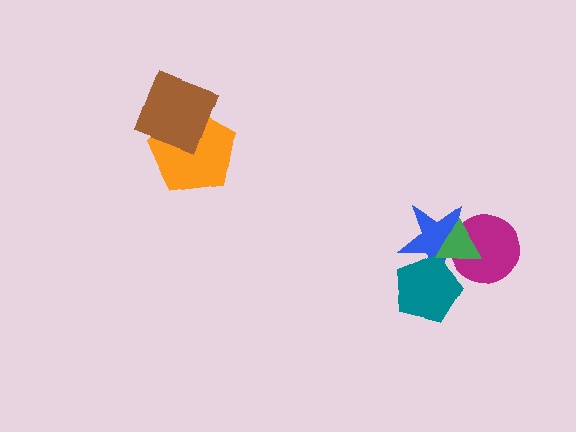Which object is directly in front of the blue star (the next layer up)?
The teal pentagon is directly in front of the blue star.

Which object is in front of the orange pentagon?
The brown diamond is in front of the orange pentagon.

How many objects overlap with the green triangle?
3 objects overlap with the green triangle.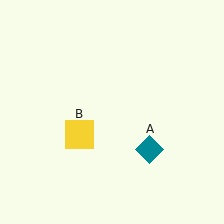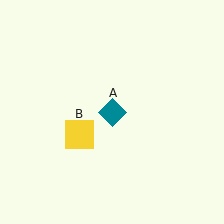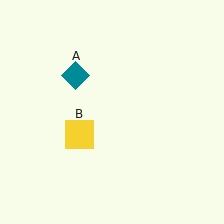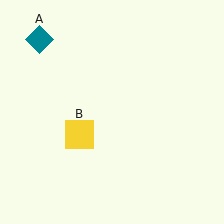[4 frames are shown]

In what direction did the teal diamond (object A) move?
The teal diamond (object A) moved up and to the left.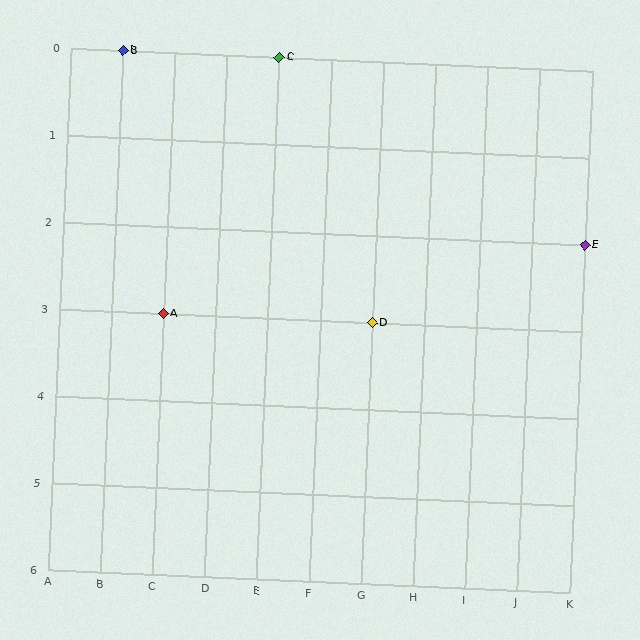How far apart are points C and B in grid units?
Points C and B are 3 columns apart.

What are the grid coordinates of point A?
Point A is at grid coordinates (C, 3).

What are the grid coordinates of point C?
Point C is at grid coordinates (E, 0).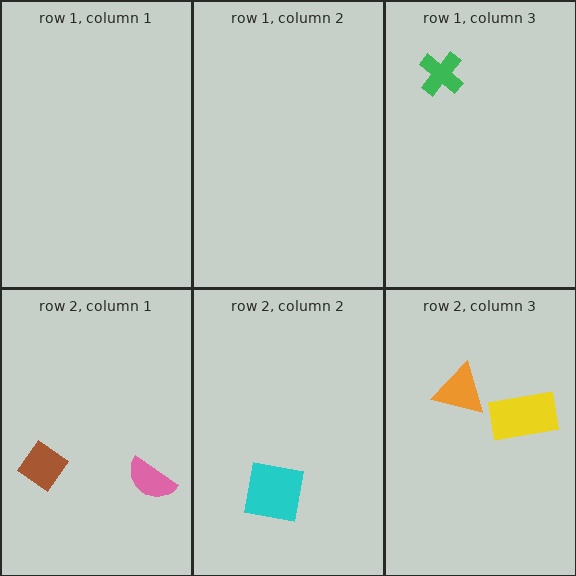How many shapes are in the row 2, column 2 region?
1.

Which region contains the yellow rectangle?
The row 2, column 3 region.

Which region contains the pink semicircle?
The row 2, column 1 region.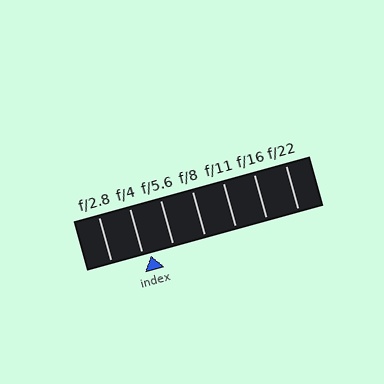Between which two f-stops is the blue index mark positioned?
The index mark is between f/4 and f/5.6.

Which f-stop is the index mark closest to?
The index mark is closest to f/4.